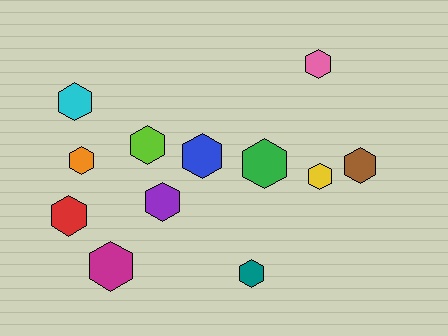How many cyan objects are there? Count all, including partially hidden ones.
There is 1 cyan object.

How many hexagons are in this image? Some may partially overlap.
There are 12 hexagons.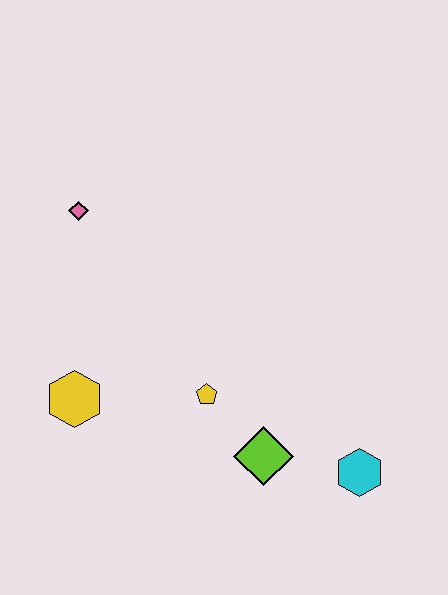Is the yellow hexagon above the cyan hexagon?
Yes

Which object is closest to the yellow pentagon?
The lime diamond is closest to the yellow pentagon.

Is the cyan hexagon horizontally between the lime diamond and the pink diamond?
No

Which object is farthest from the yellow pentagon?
The pink diamond is farthest from the yellow pentagon.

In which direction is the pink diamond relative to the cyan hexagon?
The pink diamond is to the left of the cyan hexagon.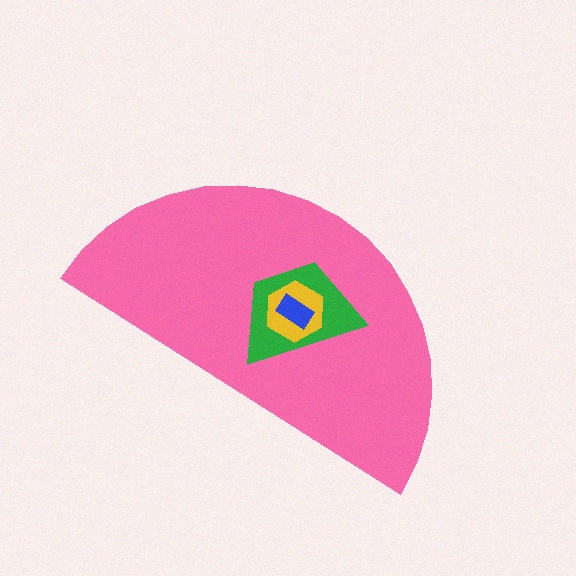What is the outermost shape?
The pink semicircle.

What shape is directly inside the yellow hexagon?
The blue rectangle.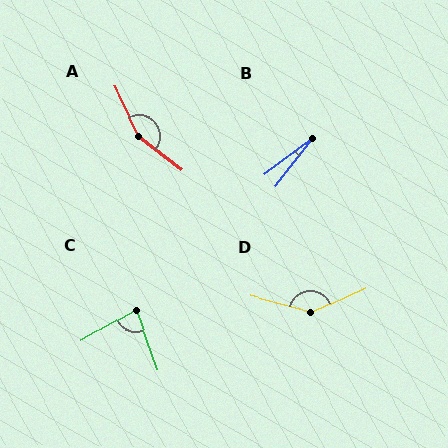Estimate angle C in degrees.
Approximately 80 degrees.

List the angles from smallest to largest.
B (15°), C (80°), D (140°), A (153°).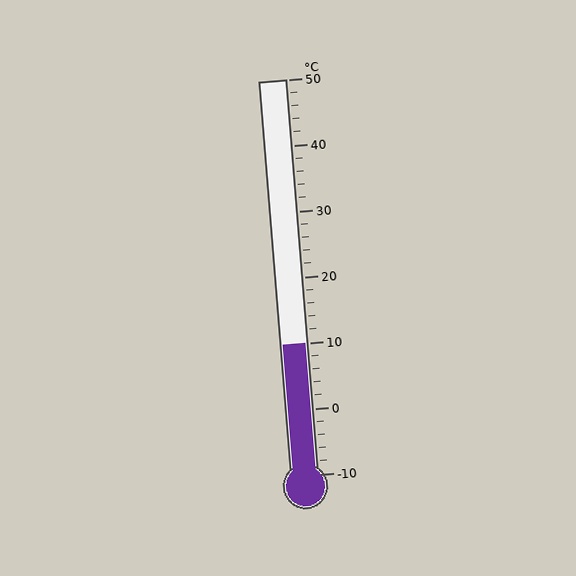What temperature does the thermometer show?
The thermometer shows approximately 10°C.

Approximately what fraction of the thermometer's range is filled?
The thermometer is filled to approximately 35% of its range.